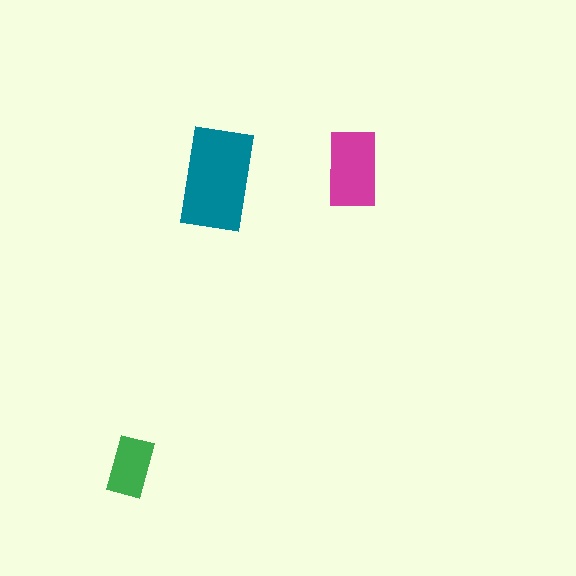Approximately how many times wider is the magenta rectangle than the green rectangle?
About 1.5 times wider.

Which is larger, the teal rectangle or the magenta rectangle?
The teal one.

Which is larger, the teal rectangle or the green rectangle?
The teal one.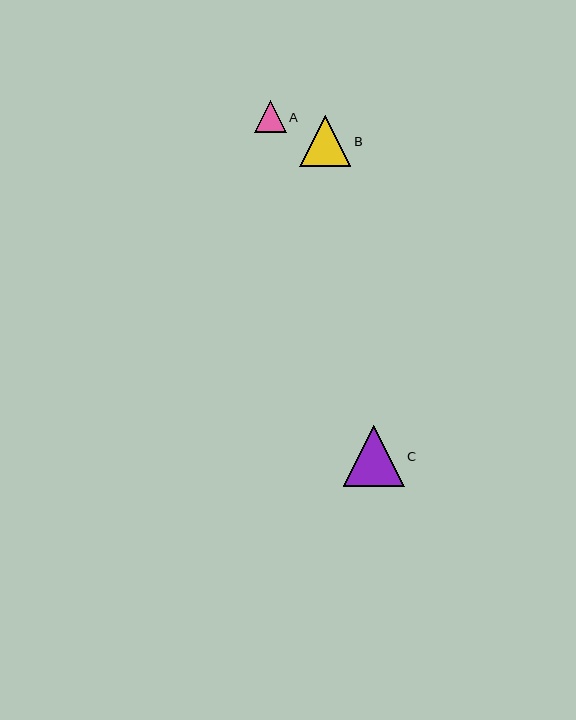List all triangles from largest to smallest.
From largest to smallest: C, B, A.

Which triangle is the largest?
Triangle C is the largest with a size of approximately 61 pixels.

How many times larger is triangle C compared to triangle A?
Triangle C is approximately 1.9 times the size of triangle A.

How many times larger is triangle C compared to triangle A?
Triangle C is approximately 1.9 times the size of triangle A.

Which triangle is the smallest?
Triangle A is the smallest with a size of approximately 32 pixels.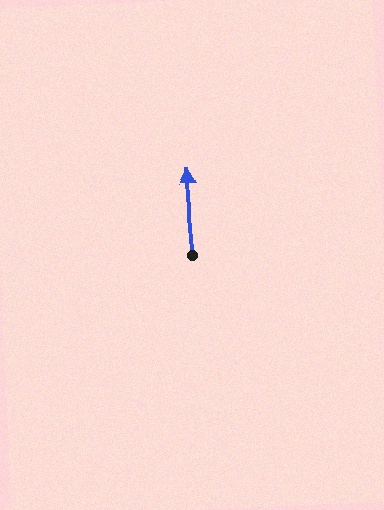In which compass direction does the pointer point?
North.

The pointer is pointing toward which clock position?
Roughly 12 o'clock.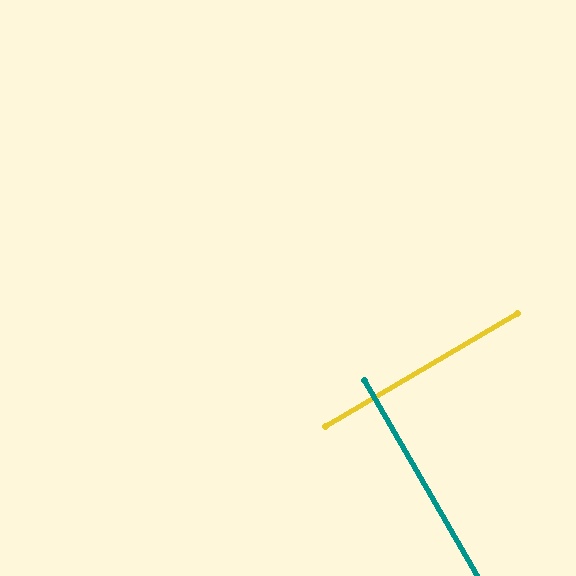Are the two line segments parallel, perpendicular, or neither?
Perpendicular — they meet at approximately 90°.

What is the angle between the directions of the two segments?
Approximately 90 degrees.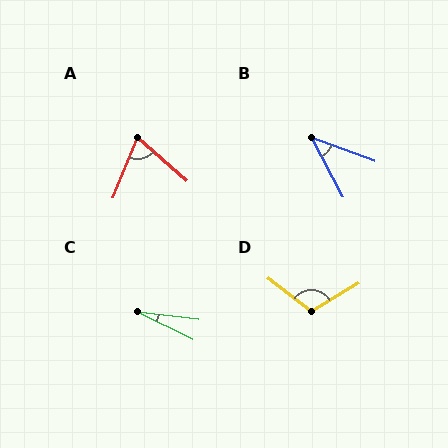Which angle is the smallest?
C, at approximately 20 degrees.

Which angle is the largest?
D, at approximately 112 degrees.